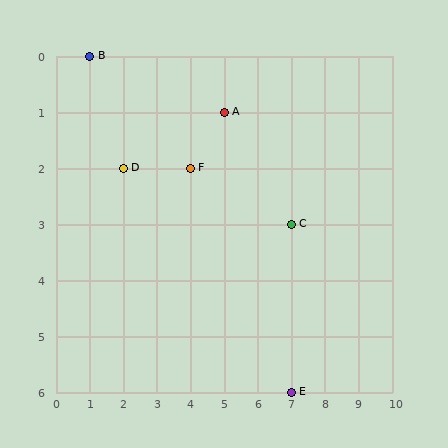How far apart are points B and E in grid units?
Points B and E are 6 columns and 6 rows apart (about 8.5 grid units diagonally).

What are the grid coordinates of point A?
Point A is at grid coordinates (5, 1).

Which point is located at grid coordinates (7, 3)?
Point C is at (7, 3).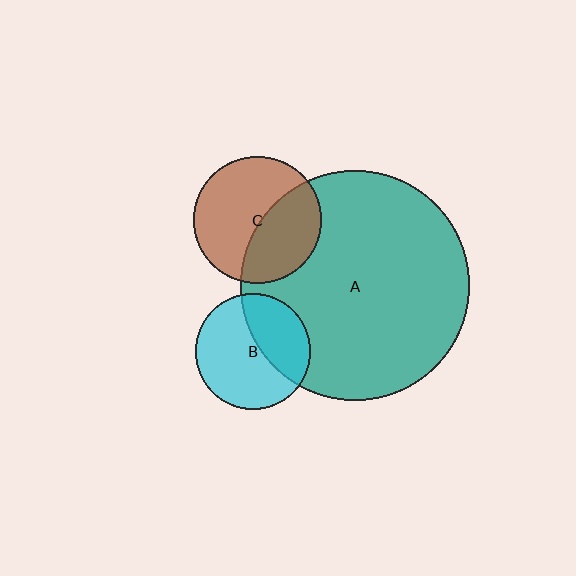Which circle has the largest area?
Circle A (teal).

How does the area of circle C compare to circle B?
Approximately 1.2 times.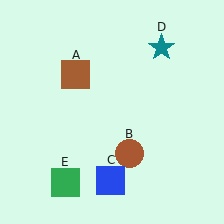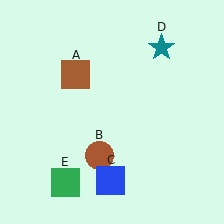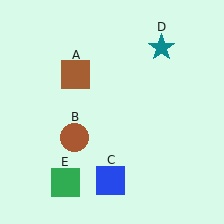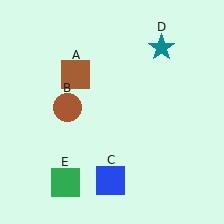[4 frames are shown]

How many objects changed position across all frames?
1 object changed position: brown circle (object B).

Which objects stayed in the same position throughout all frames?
Brown square (object A) and blue square (object C) and teal star (object D) and green square (object E) remained stationary.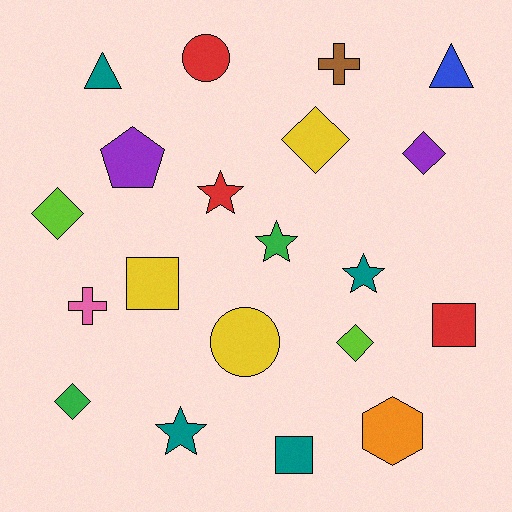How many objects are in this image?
There are 20 objects.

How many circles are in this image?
There are 2 circles.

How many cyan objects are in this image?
There are no cyan objects.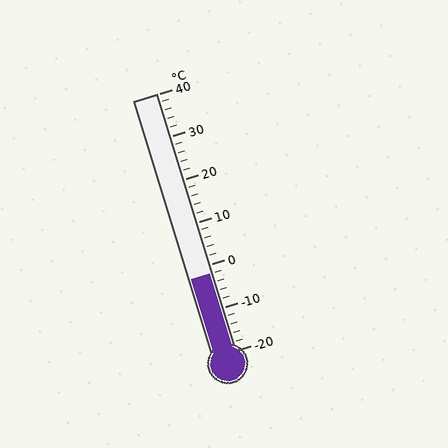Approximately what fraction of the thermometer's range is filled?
The thermometer is filled to approximately 30% of its range.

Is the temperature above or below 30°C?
The temperature is below 30°C.